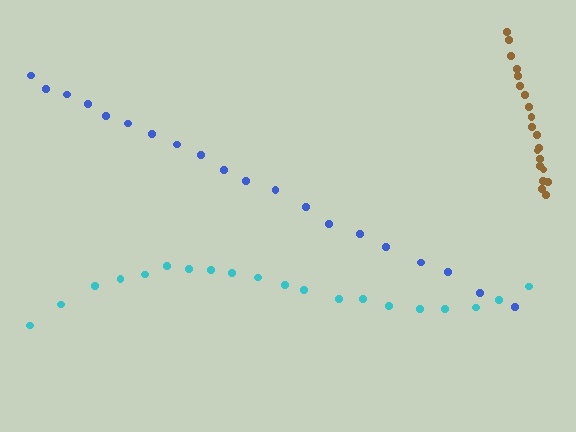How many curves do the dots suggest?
There are 3 distinct paths.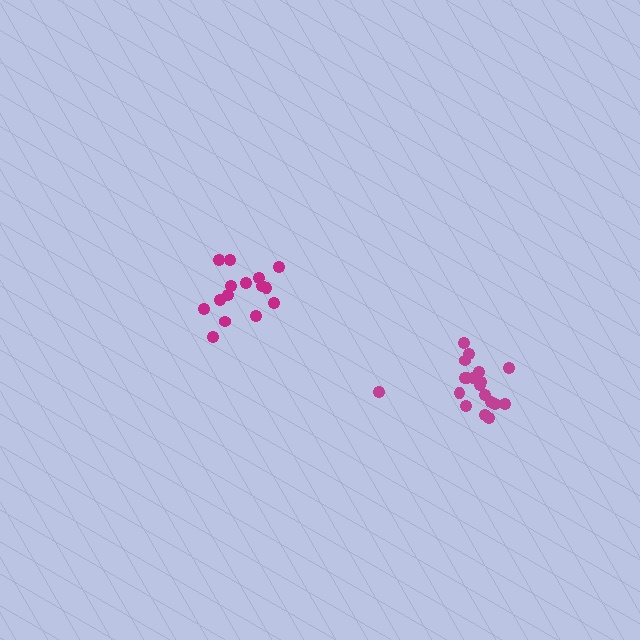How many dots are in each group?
Group 1: 19 dots, Group 2: 15 dots (34 total).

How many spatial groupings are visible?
There are 2 spatial groupings.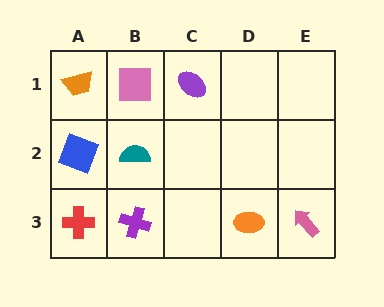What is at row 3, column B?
A purple cross.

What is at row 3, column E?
A pink arrow.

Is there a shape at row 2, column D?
No, that cell is empty.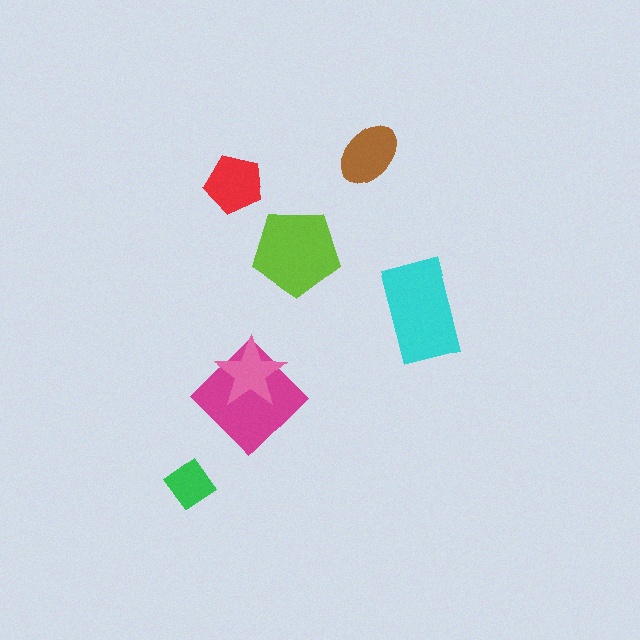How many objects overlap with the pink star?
1 object overlaps with the pink star.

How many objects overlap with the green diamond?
0 objects overlap with the green diamond.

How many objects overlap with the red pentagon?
0 objects overlap with the red pentagon.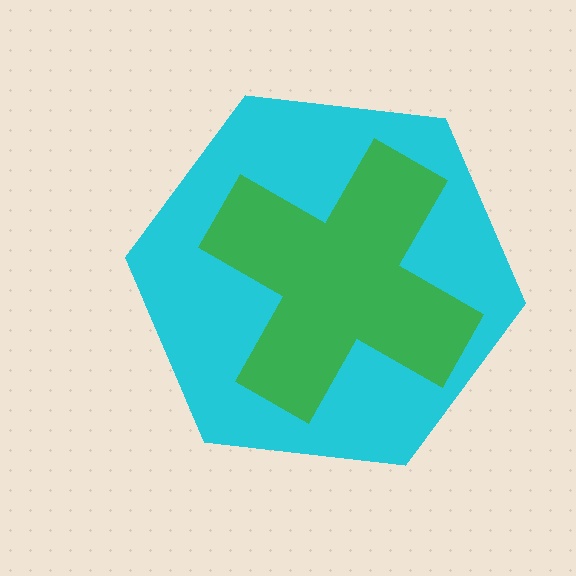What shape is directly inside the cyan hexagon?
The green cross.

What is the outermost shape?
The cyan hexagon.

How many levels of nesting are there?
2.